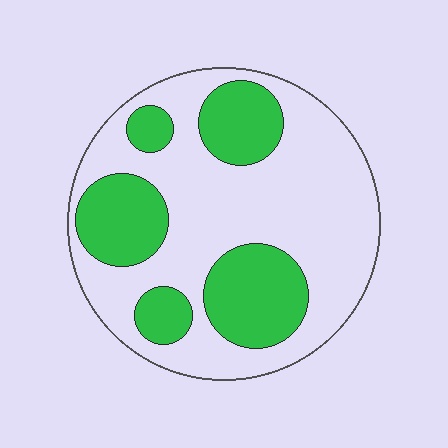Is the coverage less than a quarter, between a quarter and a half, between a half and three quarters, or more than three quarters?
Between a quarter and a half.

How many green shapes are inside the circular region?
5.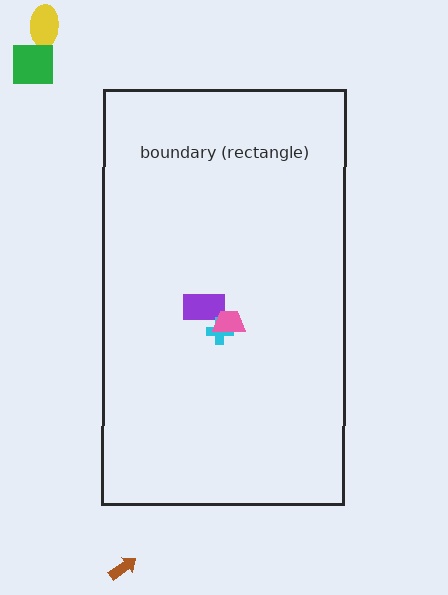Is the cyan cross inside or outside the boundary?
Inside.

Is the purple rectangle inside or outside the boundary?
Inside.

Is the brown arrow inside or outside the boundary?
Outside.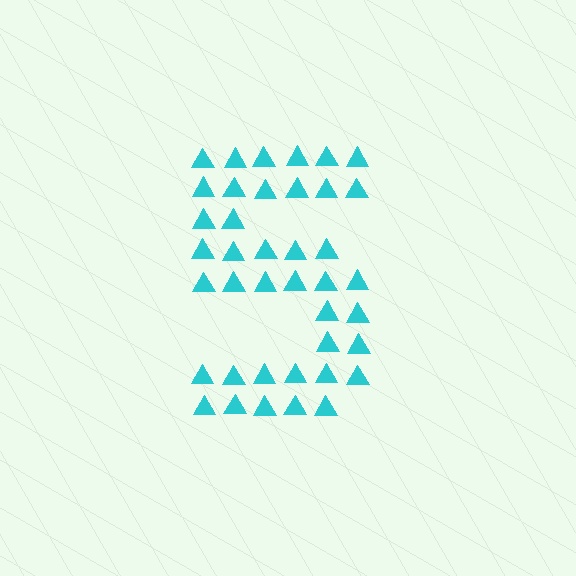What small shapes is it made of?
It is made of small triangles.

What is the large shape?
The large shape is the digit 5.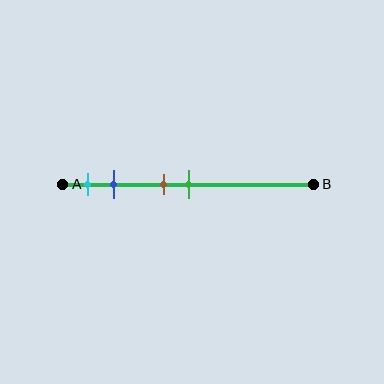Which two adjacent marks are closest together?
The brown and green marks are the closest adjacent pair.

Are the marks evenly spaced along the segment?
No, the marks are not evenly spaced.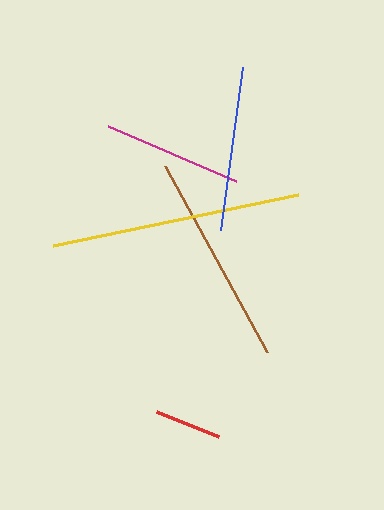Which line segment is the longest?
The yellow line is the longest at approximately 251 pixels.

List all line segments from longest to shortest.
From longest to shortest: yellow, brown, blue, magenta, red.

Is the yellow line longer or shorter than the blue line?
The yellow line is longer than the blue line.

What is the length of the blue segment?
The blue segment is approximately 165 pixels long.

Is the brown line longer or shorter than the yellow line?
The yellow line is longer than the brown line.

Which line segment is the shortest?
The red line is the shortest at approximately 67 pixels.